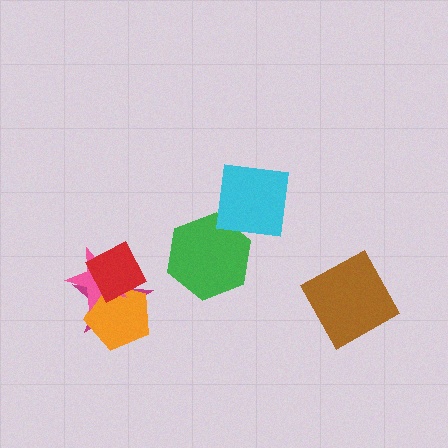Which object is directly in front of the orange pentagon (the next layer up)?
The pink star is directly in front of the orange pentagon.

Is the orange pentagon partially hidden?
Yes, it is partially covered by another shape.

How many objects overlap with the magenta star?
3 objects overlap with the magenta star.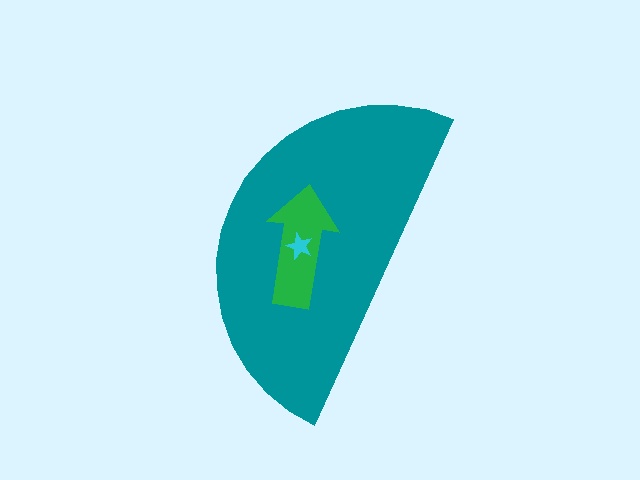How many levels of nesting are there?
3.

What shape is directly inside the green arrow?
The cyan star.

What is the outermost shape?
The teal semicircle.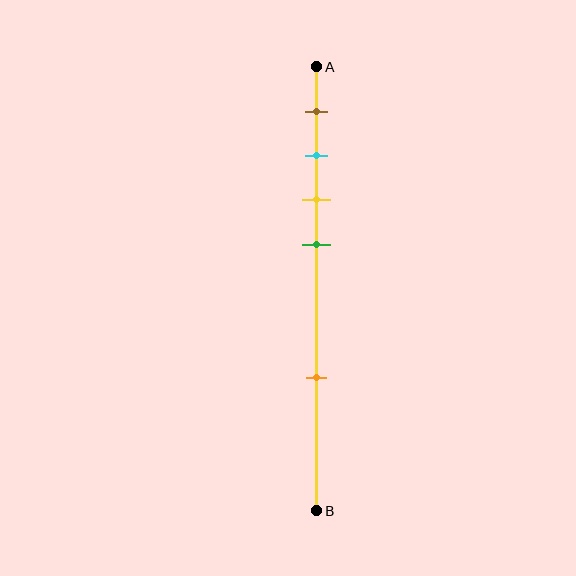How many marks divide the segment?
There are 5 marks dividing the segment.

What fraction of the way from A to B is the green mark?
The green mark is approximately 40% (0.4) of the way from A to B.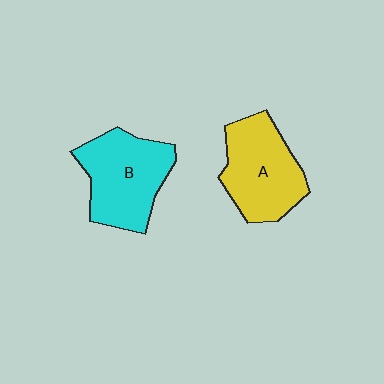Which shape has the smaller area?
Shape A (yellow).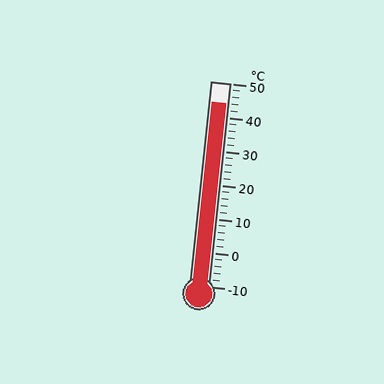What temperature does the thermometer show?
The thermometer shows approximately 44°C.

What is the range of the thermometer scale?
The thermometer scale ranges from -10°C to 50°C.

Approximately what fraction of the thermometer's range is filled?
The thermometer is filled to approximately 90% of its range.